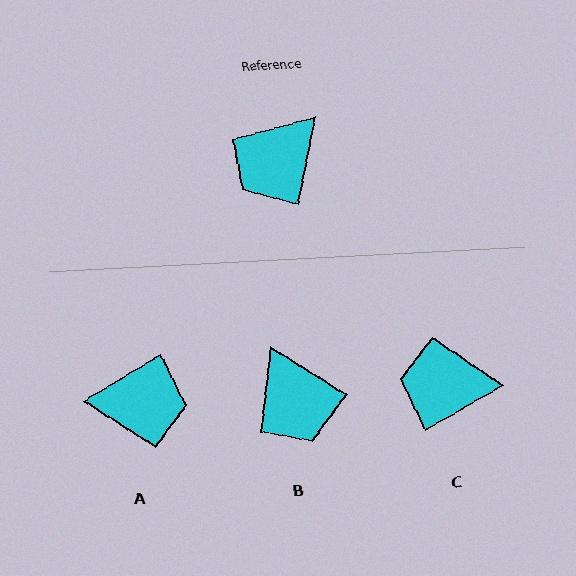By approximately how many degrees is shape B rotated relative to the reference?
Approximately 69 degrees counter-clockwise.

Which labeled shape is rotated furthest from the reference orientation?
A, about 132 degrees away.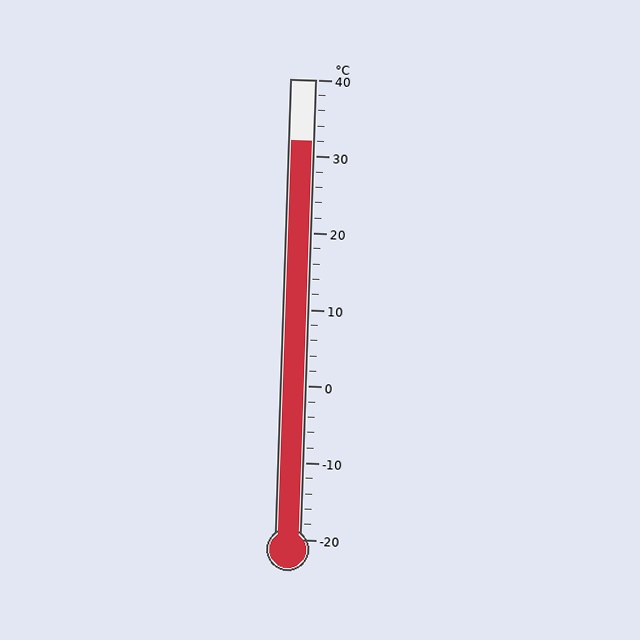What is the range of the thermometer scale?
The thermometer scale ranges from -20°C to 40°C.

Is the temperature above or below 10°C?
The temperature is above 10°C.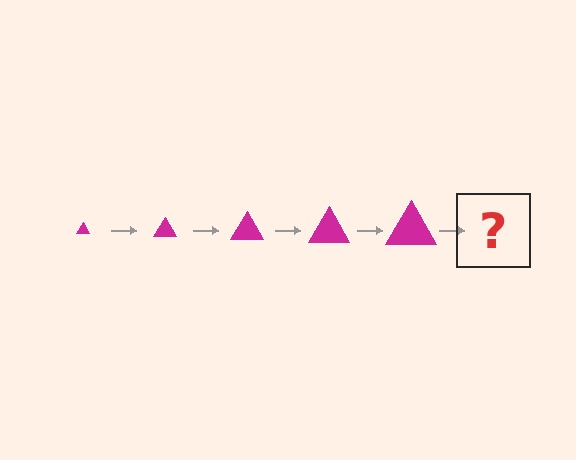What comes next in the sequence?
The next element should be a magenta triangle, larger than the previous one.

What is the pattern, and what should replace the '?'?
The pattern is that the triangle gets progressively larger each step. The '?' should be a magenta triangle, larger than the previous one.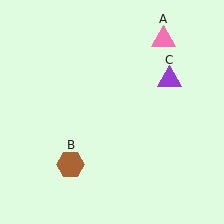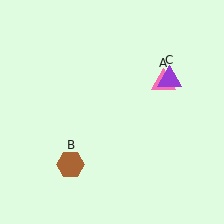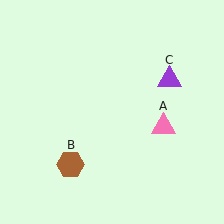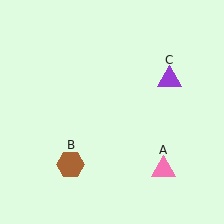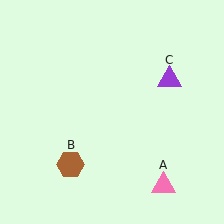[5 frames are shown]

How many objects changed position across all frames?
1 object changed position: pink triangle (object A).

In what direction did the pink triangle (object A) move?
The pink triangle (object A) moved down.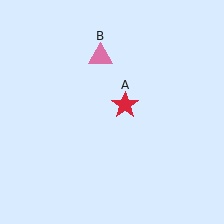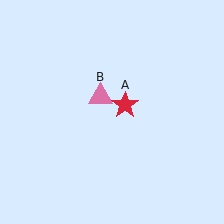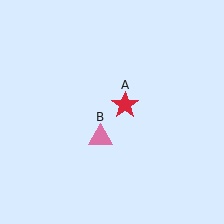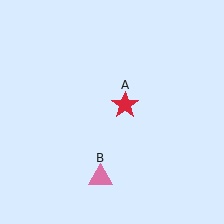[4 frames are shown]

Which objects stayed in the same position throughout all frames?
Red star (object A) remained stationary.